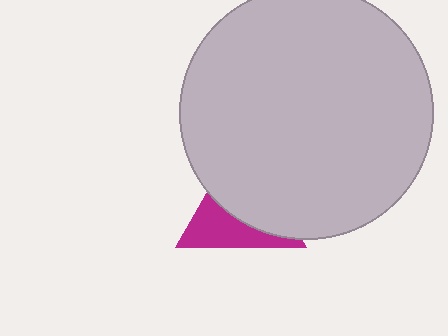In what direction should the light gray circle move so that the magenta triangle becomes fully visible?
The light gray circle should move up. That is the shortest direction to clear the overlap and leave the magenta triangle fully visible.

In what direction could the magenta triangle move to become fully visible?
The magenta triangle could move down. That would shift it out from behind the light gray circle entirely.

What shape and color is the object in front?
The object in front is a light gray circle.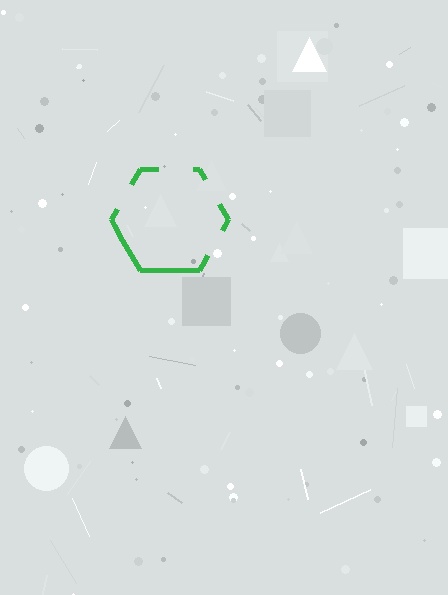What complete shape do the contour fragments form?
The contour fragments form a hexagon.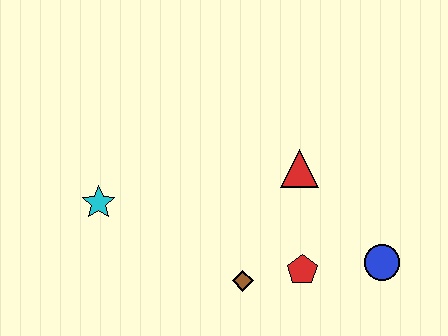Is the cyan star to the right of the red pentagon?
No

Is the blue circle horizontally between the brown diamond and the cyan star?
No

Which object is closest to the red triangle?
The red pentagon is closest to the red triangle.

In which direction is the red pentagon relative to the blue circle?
The red pentagon is to the left of the blue circle.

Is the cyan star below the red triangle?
Yes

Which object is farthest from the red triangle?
The cyan star is farthest from the red triangle.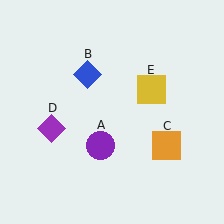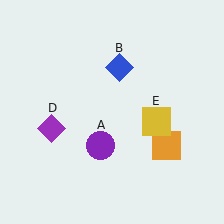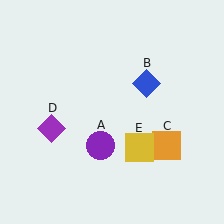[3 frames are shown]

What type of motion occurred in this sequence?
The blue diamond (object B), yellow square (object E) rotated clockwise around the center of the scene.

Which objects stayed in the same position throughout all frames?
Purple circle (object A) and orange square (object C) and purple diamond (object D) remained stationary.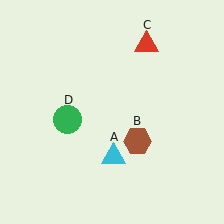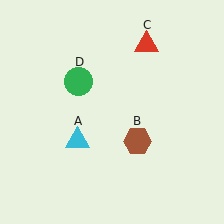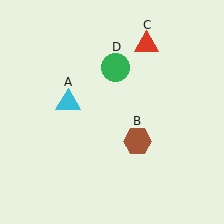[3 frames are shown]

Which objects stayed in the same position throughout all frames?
Brown hexagon (object B) and red triangle (object C) remained stationary.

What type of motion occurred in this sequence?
The cyan triangle (object A), green circle (object D) rotated clockwise around the center of the scene.